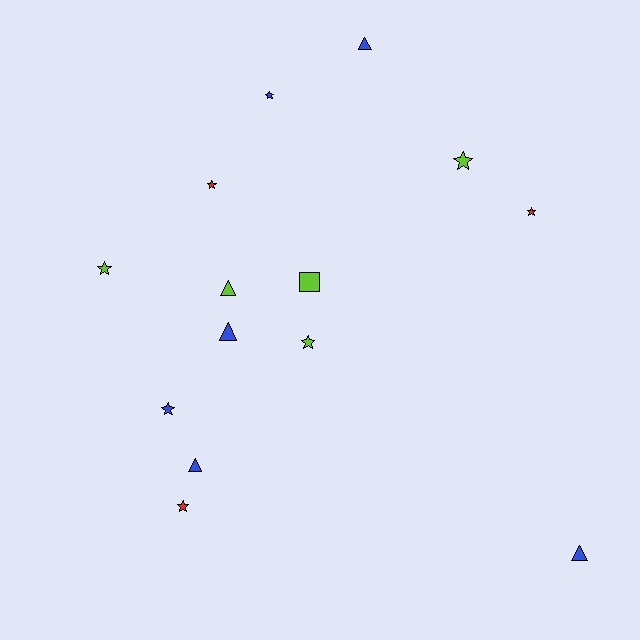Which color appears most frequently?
Blue, with 6 objects.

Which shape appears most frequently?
Star, with 8 objects.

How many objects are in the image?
There are 14 objects.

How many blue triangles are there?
There are 4 blue triangles.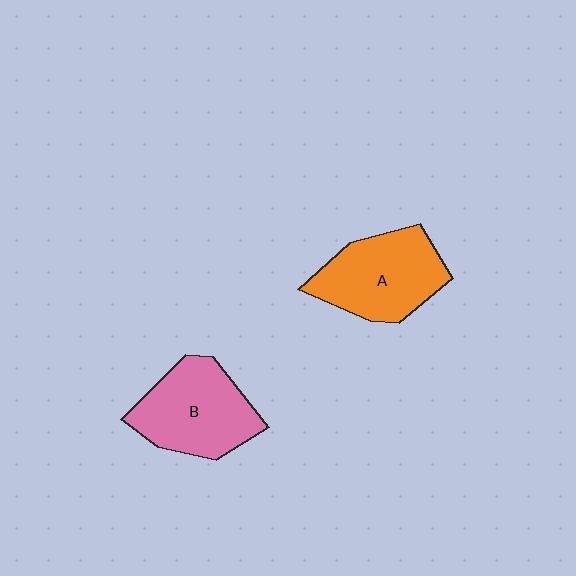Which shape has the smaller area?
Shape A (orange).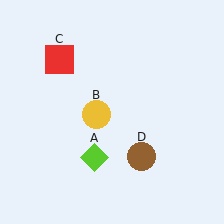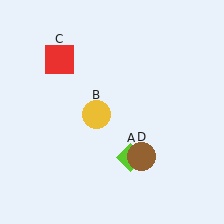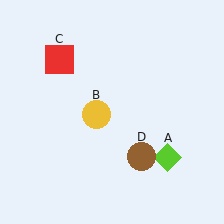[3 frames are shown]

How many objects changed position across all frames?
1 object changed position: lime diamond (object A).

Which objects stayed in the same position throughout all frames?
Yellow circle (object B) and red square (object C) and brown circle (object D) remained stationary.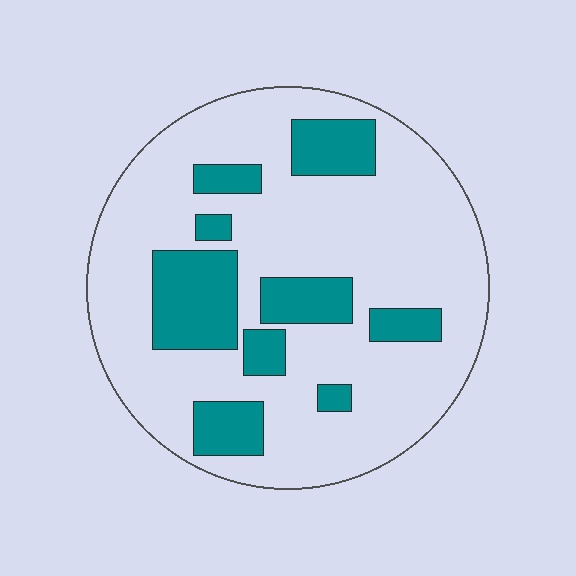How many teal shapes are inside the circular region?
9.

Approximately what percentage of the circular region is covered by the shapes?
Approximately 25%.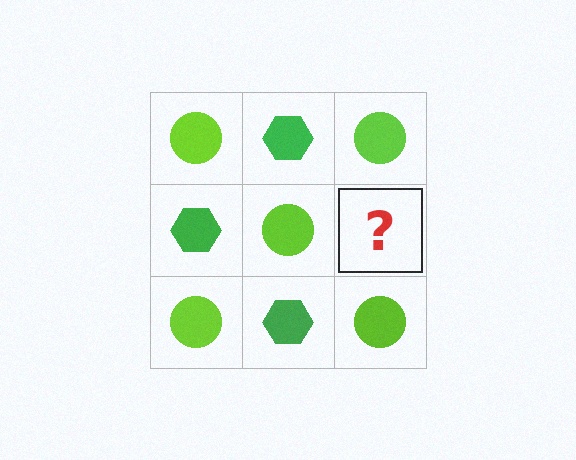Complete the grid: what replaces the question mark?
The question mark should be replaced with a green hexagon.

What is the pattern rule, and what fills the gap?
The rule is that it alternates lime circle and green hexagon in a checkerboard pattern. The gap should be filled with a green hexagon.